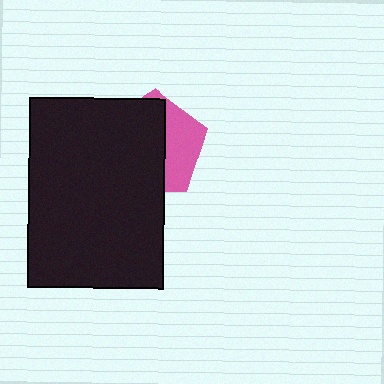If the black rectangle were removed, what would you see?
You would see the complete pink pentagon.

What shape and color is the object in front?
The object in front is a black rectangle.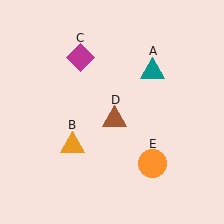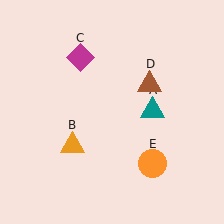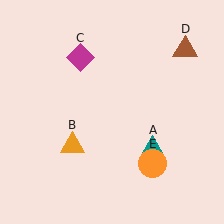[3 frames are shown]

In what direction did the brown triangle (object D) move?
The brown triangle (object D) moved up and to the right.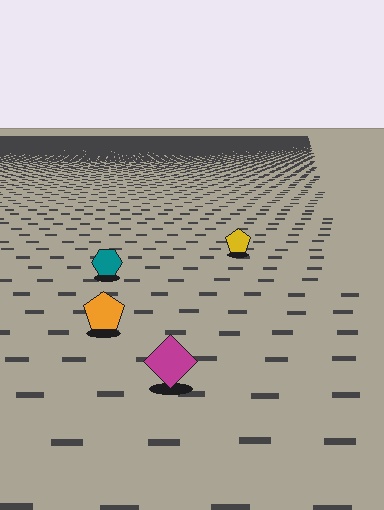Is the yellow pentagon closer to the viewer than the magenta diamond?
No. The magenta diamond is closer — you can tell from the texture gradient: the ground texture is coarser near it.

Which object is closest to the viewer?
The magenta diamond is closest. The texture marks near it are larger and more spread out.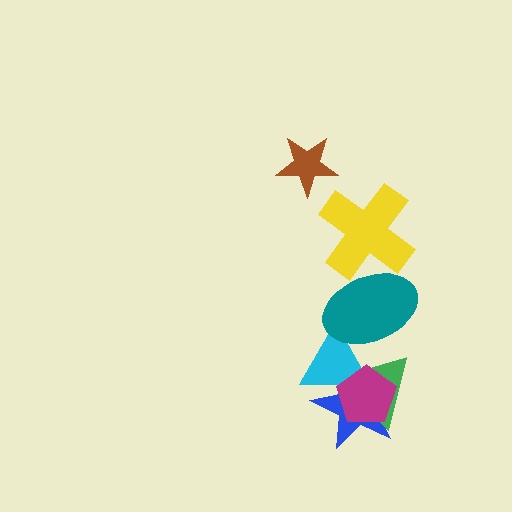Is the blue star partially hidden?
Yes, it is partially covered by another shape.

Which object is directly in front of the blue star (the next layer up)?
The green triangle is directly in front of the blue star.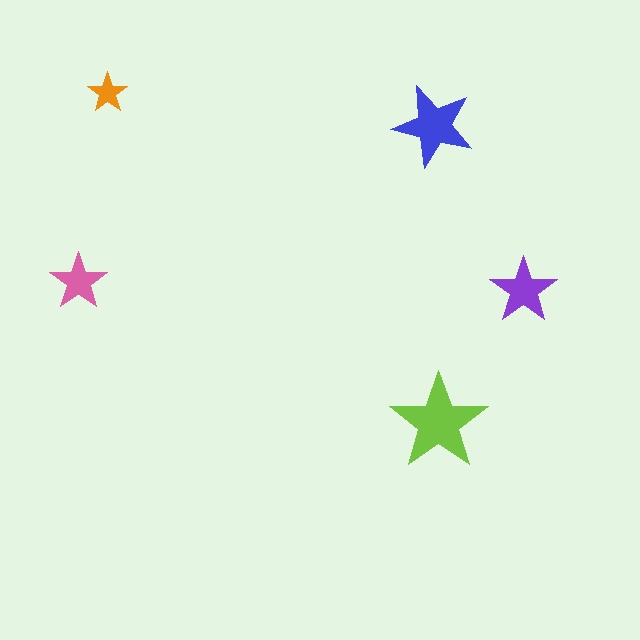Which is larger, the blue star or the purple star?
The blue one.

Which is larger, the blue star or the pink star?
The blue one.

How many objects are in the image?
There are 5 objects in the image.